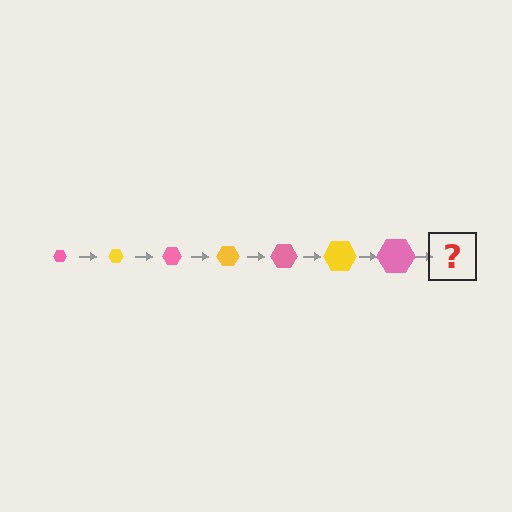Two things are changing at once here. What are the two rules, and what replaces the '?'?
The two rules are that the hexagon grows larger each step and the color cycles through pink and yellow. The '?' should be a yellow hexagon, larger than the previous one.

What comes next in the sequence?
The next element should be a yellow hexagon, larger than the previous one.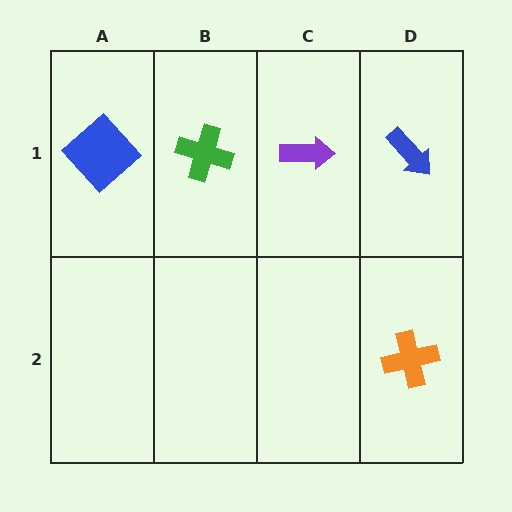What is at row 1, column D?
A blue arrow.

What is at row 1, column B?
A green cross.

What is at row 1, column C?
A purple arrow.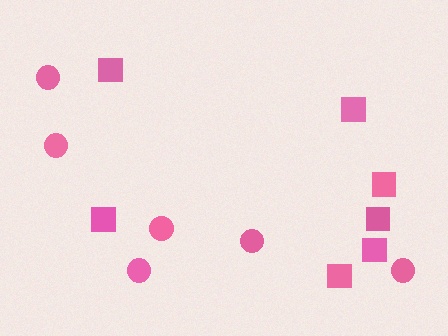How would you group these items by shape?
There are 2 groups: one group of circles (6) and one group of squares (7).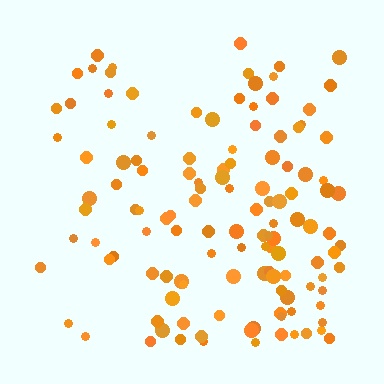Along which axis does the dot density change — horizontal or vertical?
Horizontal.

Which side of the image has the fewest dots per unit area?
The left.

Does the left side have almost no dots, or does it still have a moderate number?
Still a moderate number, just noticeably fewer than the right.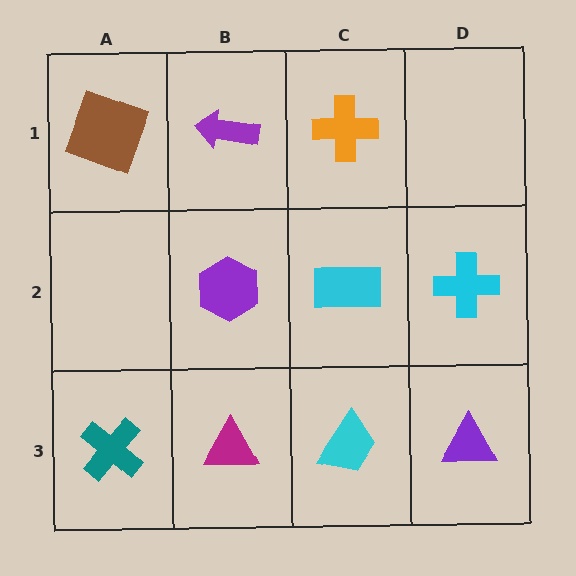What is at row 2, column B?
A purple hexagon.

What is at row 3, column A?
A teal cross.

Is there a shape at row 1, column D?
No, that cell is empty.